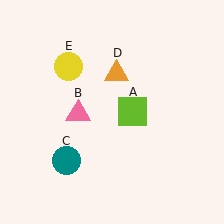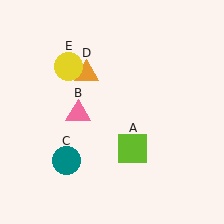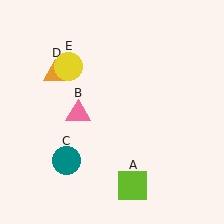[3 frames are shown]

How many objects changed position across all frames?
2 objects changed position: lime square (object A), orange triangle (object D).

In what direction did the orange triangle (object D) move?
The orange triangle (object D) moved left.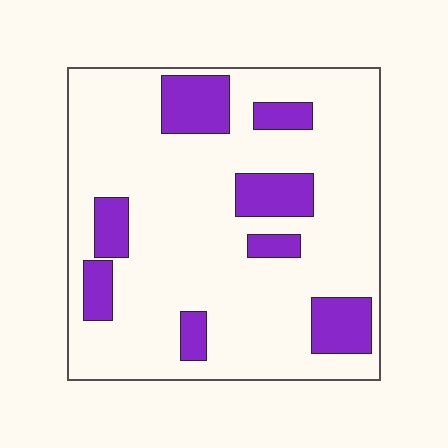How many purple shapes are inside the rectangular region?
8.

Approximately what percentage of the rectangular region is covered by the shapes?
Approximately 20%.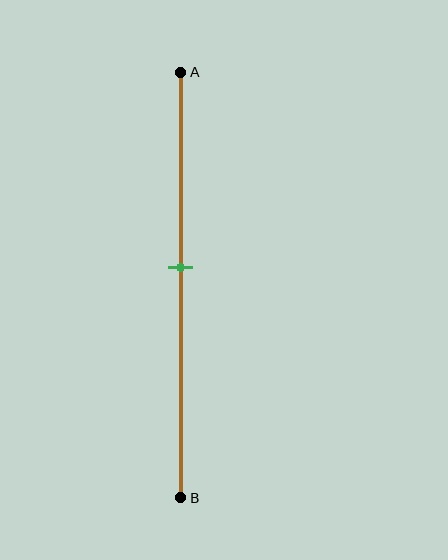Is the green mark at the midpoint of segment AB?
No, the mark is at about 45% from A, not at the 50% midpoint.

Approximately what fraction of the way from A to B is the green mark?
The green mark is approximately 45% of the way from A to B.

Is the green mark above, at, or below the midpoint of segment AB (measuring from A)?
The green mark is above the midpoint of segment AB.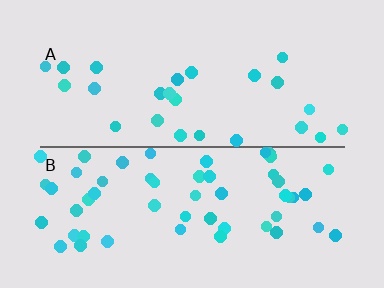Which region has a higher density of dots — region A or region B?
B (the bottom).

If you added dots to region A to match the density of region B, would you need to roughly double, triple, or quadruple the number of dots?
Approximately double.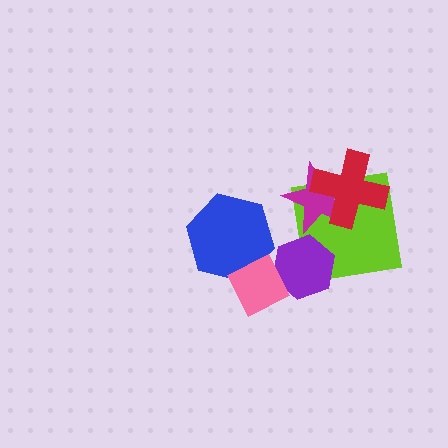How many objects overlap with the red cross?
2 objects overlap with the red cross.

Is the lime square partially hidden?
Yes, it is partially covered by another shape.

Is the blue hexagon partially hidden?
Yes, it is partially covered by another shape.